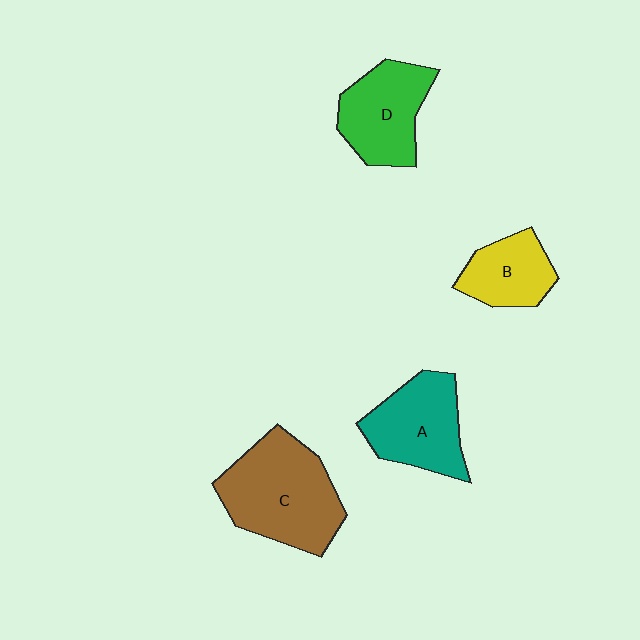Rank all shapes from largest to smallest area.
From largest to smallest: C (brown), A (teal), D (green), B (yellow).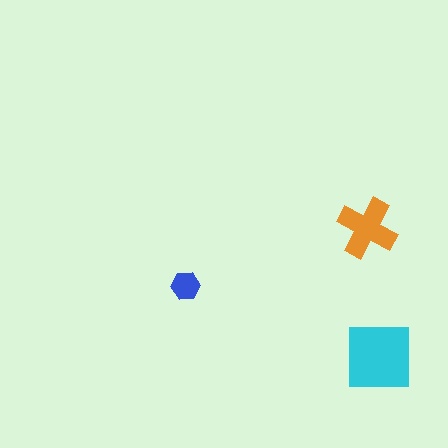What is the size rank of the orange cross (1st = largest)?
2nd.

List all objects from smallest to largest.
The blue hexagon, the orange cross, the cyan square.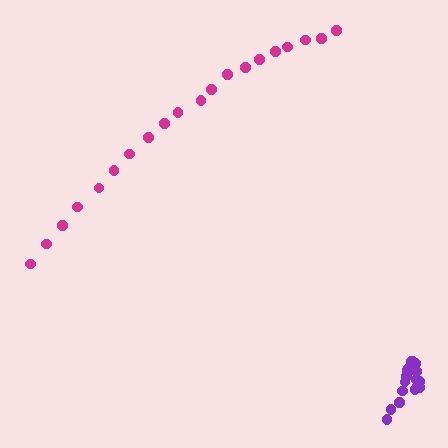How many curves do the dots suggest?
There are 2 distinct paths.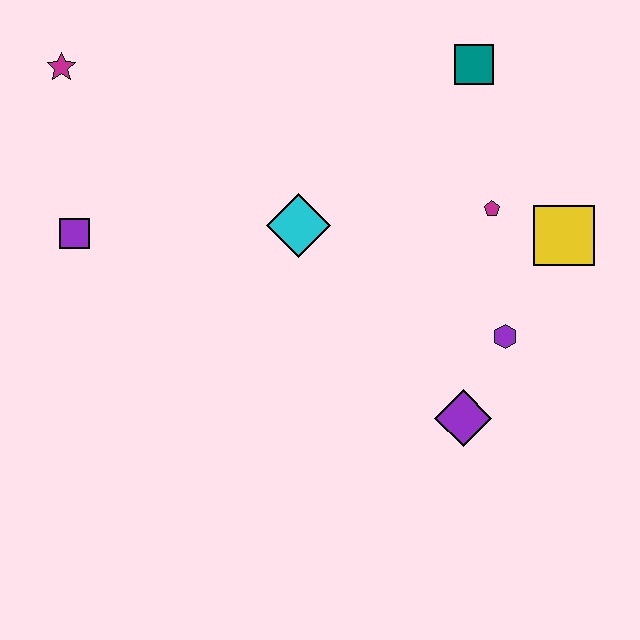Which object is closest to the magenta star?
The purple square is closest to the magenta star.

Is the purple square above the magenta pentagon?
No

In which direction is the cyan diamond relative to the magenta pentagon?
The cyan diamond is to the left of the magenta pentagon.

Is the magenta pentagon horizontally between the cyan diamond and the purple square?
No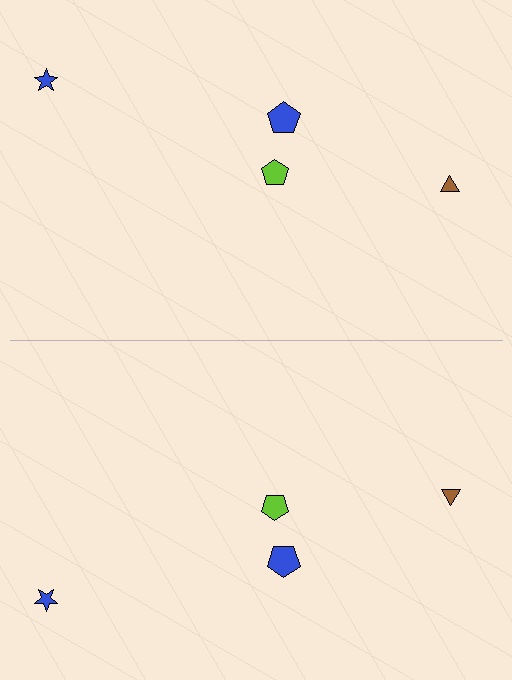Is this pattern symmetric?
Yes, this pattern has bilateral (reflection) symmetry.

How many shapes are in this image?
There are 8 shapes in this image.